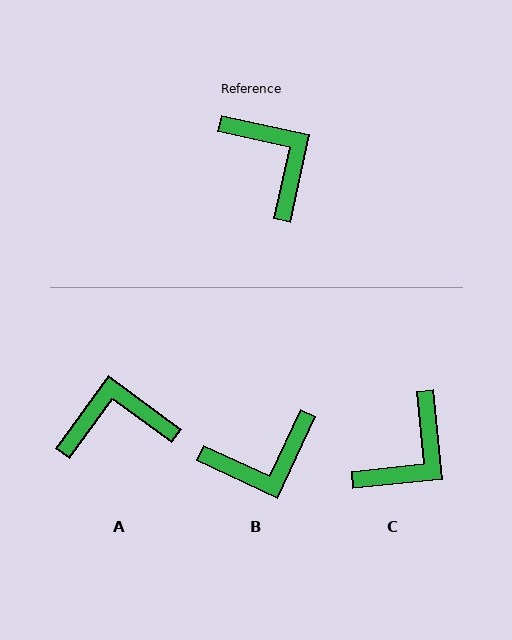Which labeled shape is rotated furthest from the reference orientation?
B, about 103 degrees away.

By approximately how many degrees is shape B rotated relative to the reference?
Approximately 103 degrees clockwise.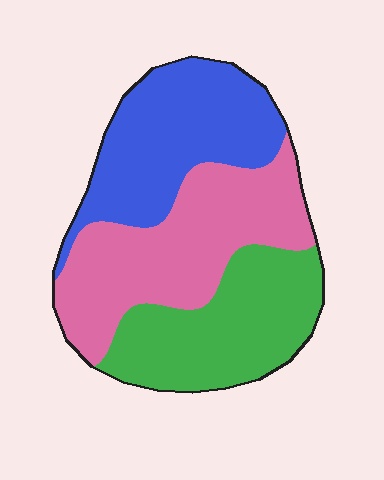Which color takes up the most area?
Pink, at roughly 40%.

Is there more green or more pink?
Pink.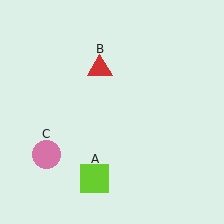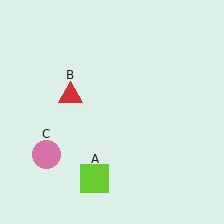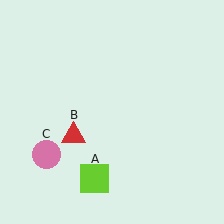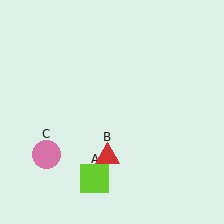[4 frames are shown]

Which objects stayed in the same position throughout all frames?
Lime square (object A) and pink circle (object C) remained stationary.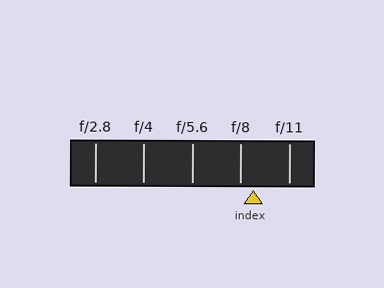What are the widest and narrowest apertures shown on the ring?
The widest aperture shown is f/2.8 and the narrowest is f/11.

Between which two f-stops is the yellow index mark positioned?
The index mark is between f/8 and f/11.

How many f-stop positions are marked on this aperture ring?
There are 5 f-stop positions marked.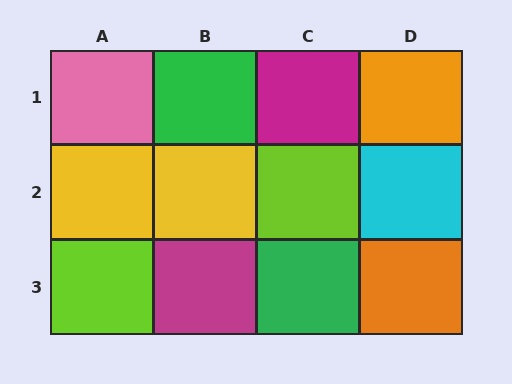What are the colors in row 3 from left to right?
Lime, magenta, green, orange.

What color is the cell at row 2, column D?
Cyan.